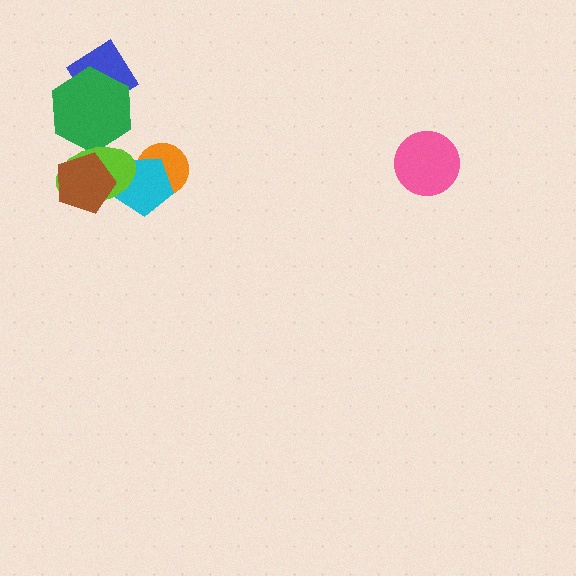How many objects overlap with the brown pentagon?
1 object overlaps with the brown pentagon.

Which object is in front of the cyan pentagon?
The lime ellipse is in front of the cyan pentagon.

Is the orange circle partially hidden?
Yes, it is partially covered by another shape.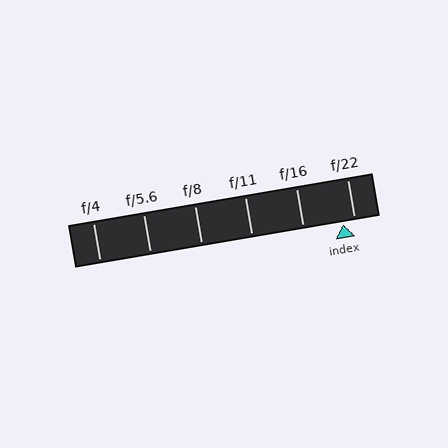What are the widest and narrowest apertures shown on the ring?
The widest aperture shown is f/4 and the narrowest is f/22.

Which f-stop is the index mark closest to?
The index mark is closest to f/22.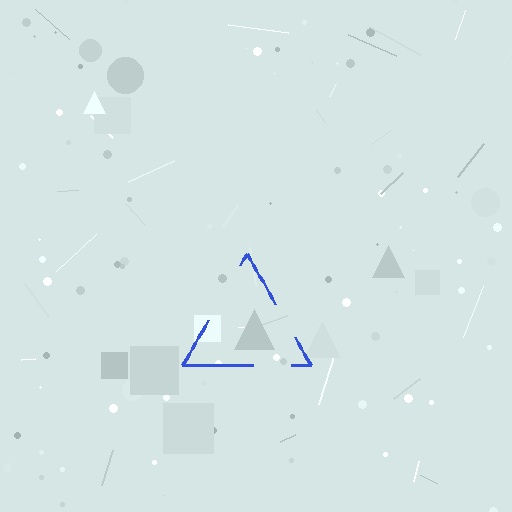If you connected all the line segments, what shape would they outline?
They would outline a triangle.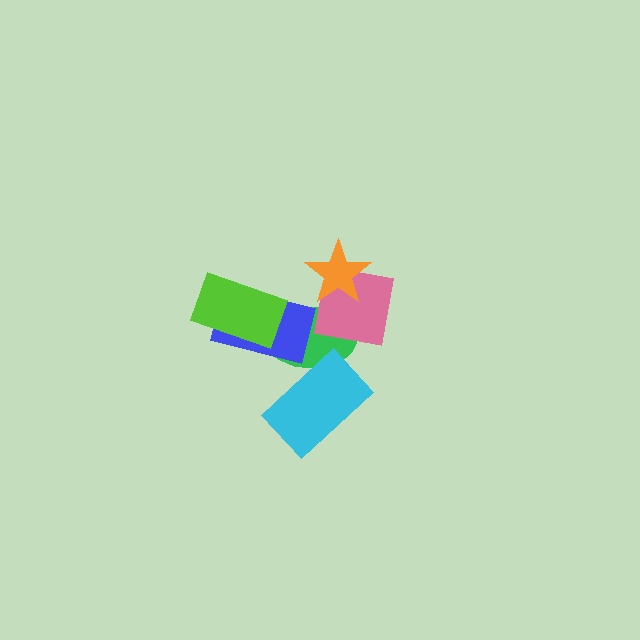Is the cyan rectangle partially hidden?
No, no other shape covers it.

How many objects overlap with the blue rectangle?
2 objects overlap with the blue rectangle.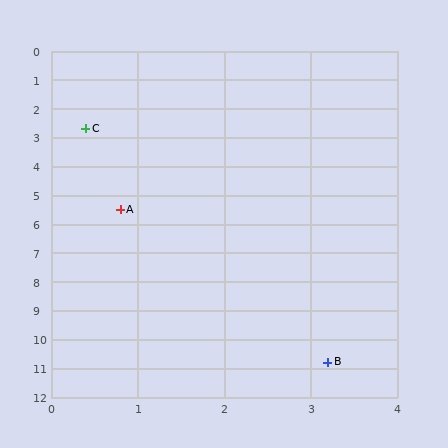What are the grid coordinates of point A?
Point A is at approximately (0.8, 5.5).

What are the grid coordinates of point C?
Point C is at approximately (0.4, 2.7).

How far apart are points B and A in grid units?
Points B and A are about 5.8 grid units apart.